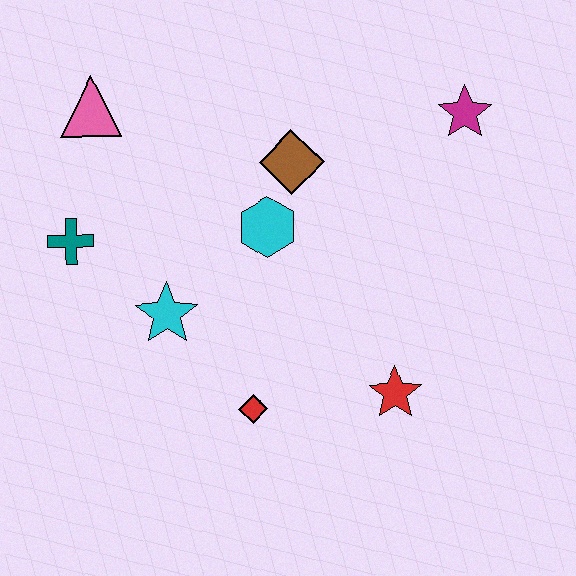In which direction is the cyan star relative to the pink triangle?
The cyan star is below the pink triangle.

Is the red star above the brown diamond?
No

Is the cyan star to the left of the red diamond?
Yes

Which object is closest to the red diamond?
The cyan star is closest to the red diamond.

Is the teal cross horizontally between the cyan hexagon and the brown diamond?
No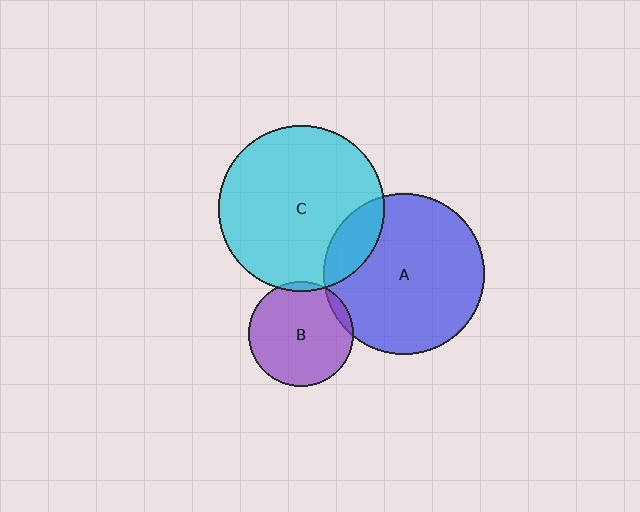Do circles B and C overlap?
Yes.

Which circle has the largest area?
Circle C (cyan).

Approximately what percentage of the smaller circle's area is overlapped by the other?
Approximately 5%.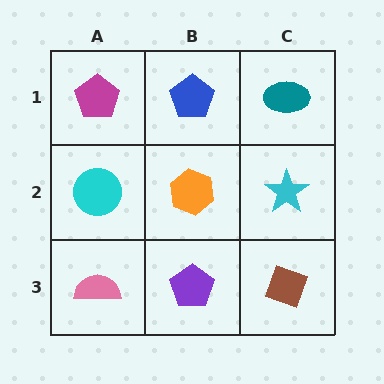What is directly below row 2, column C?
A brown diamond.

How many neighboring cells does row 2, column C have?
3.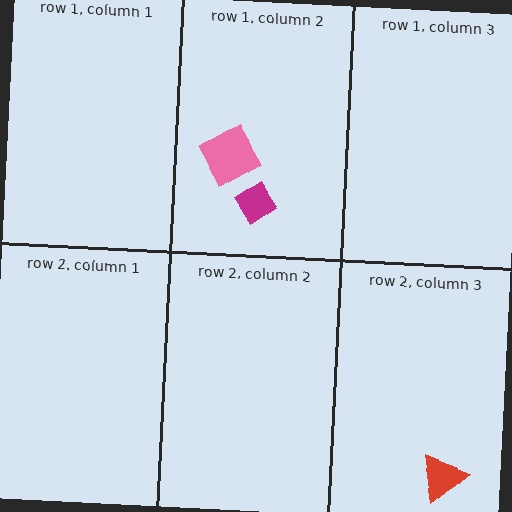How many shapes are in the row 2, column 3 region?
1.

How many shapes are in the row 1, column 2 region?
2.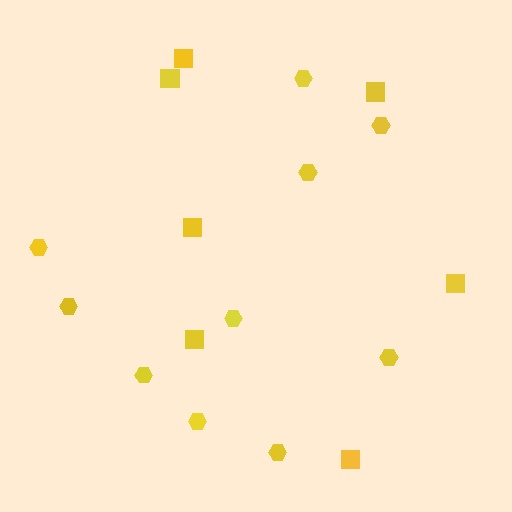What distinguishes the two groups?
There are 2 groups: one group of hexagons (10) and one group of squares (7).